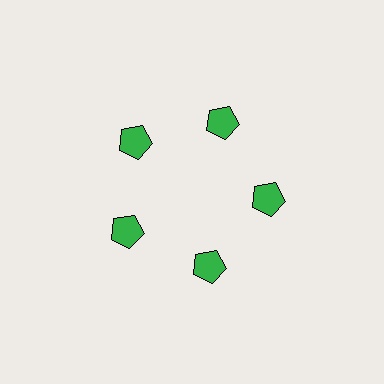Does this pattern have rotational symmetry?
Yes, this pattern has 5-fold rotational symmetry. It looks the same after rotating 72 degrees around the center.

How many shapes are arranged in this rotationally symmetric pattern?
There are 5 shapes, arranged in 5 groups of 1.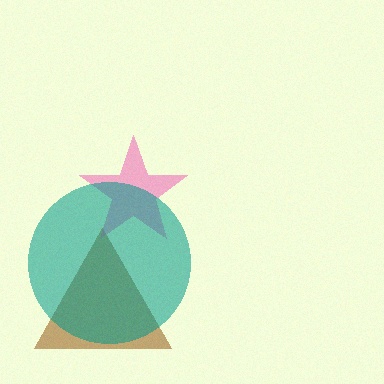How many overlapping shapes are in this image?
There are 3 overlapping shapes in the image.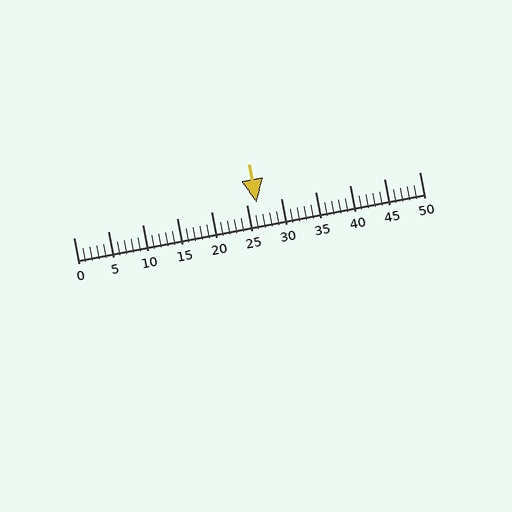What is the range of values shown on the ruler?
The ruler shows values from 0 to 50.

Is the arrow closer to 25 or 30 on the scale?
The arrow is closer to 25.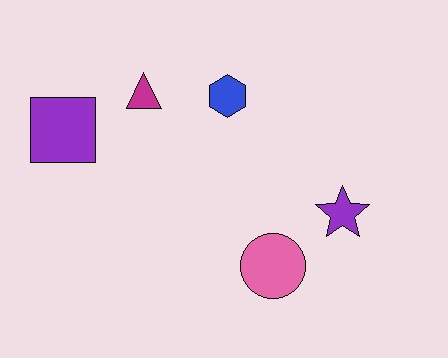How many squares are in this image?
There is 1 square.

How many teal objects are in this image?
There are no teal objects.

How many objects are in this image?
There are 5 objects.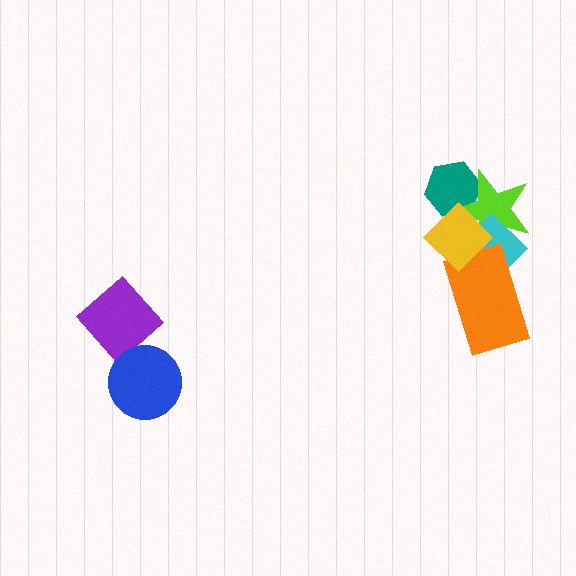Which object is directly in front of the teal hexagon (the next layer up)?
The lime star is directly in front of the teal hexagon.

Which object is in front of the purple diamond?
The blue circle is in front of the purple diamond.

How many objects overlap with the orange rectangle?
2 objects overlap with the orange rectangle.